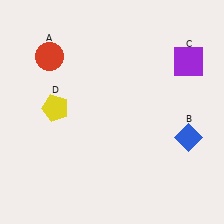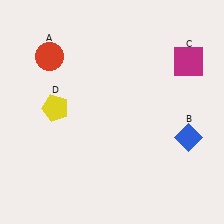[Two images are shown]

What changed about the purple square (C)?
In Image 1, C is purple. In Image 2, it changed to magenta.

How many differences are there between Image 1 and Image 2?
There is 1 difference between the two images.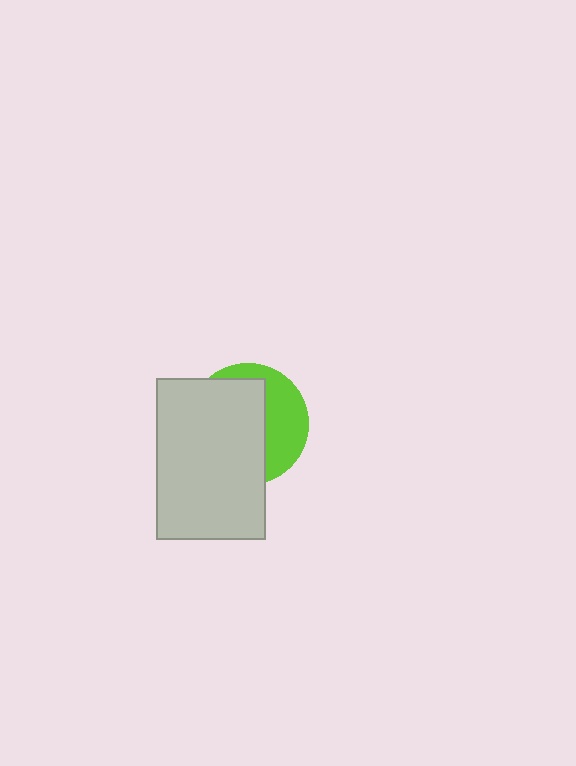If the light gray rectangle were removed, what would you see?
You would see the complete lime circle.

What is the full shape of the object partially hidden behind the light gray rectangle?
The partially hidden object is a lime circle.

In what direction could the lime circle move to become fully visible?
The lime circle could move right. That would shift it out from behind the light gray rectangle entirely.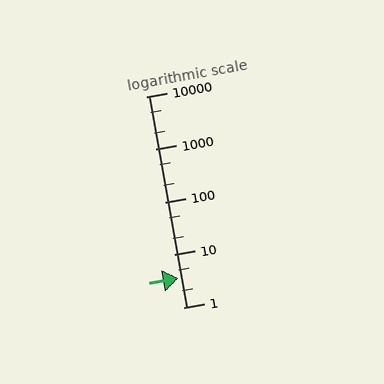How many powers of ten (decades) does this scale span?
The scale spans 4 decades, from 1 to 10000.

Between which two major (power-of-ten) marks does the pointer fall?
The pointer is between 1 and 10.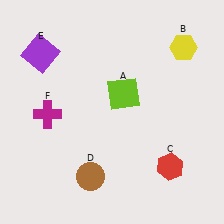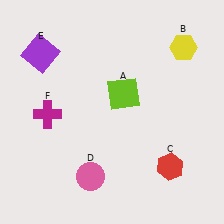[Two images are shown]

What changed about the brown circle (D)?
In Image 1, D is brown. In Image 2, it changed to pink.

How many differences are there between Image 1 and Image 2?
There is 1 difference between the two images.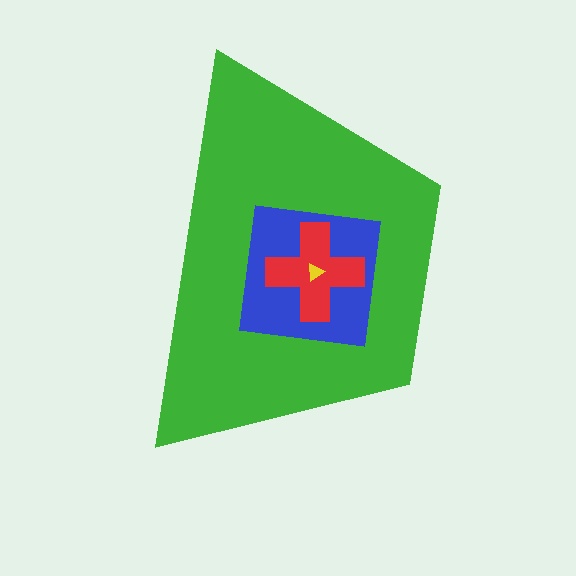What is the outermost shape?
The green trapezoid.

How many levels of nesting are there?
4.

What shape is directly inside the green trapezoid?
The blue square.